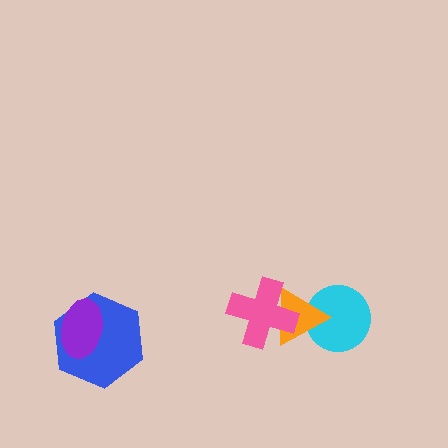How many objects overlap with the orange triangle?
2 objects overlap with the orange triangle.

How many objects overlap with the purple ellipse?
1 object overlaps with the purple ellipse.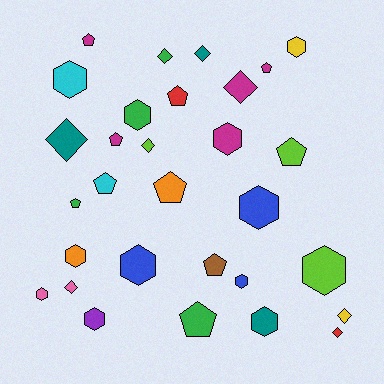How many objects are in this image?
There are 30 objects.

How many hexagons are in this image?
There are 12 hexagons.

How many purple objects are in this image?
There is 1 purple object.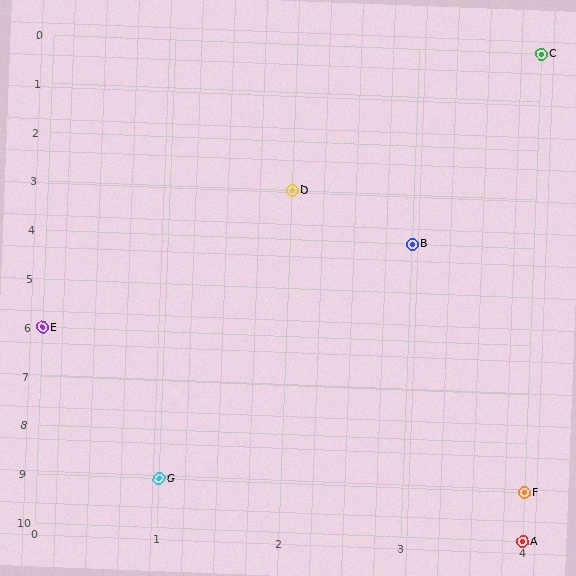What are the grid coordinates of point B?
Point B is at grid coordinates (3, 4).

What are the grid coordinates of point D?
Point D is at grid coordinates (2, 3).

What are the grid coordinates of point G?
Point G is at grid coordinates (1, 9).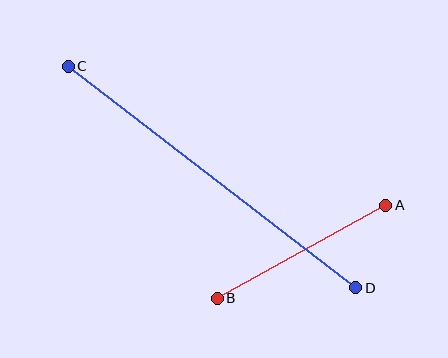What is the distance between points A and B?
The distance is approximately 192 pixels.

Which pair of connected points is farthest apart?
Points C and D are farthest apart.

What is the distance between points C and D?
The distance is approximately 363 pixels.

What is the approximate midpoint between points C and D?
The midpoint is at approximately (212, 177) pixels.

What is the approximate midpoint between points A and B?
The midpoint is at approximately (301, 252) pixels.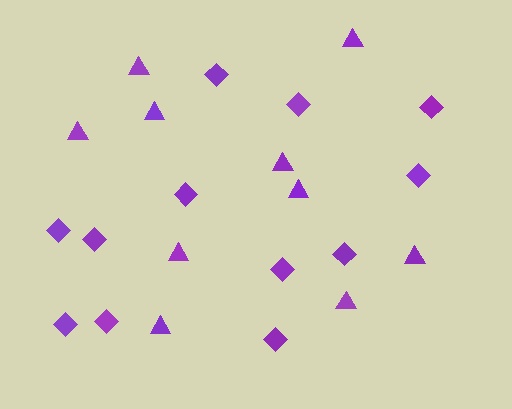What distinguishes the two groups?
There are 2 groups: one group of triangles (10) and one group of diamonds (12).